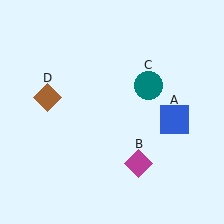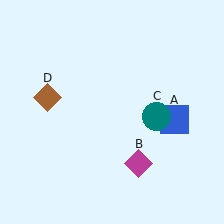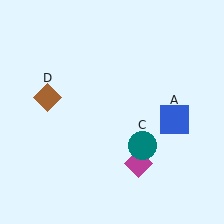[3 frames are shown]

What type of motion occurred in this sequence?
The teal circle (object C) rotated clockwise around the center of the scene.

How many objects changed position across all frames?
1 object changed position: teal circle (object C).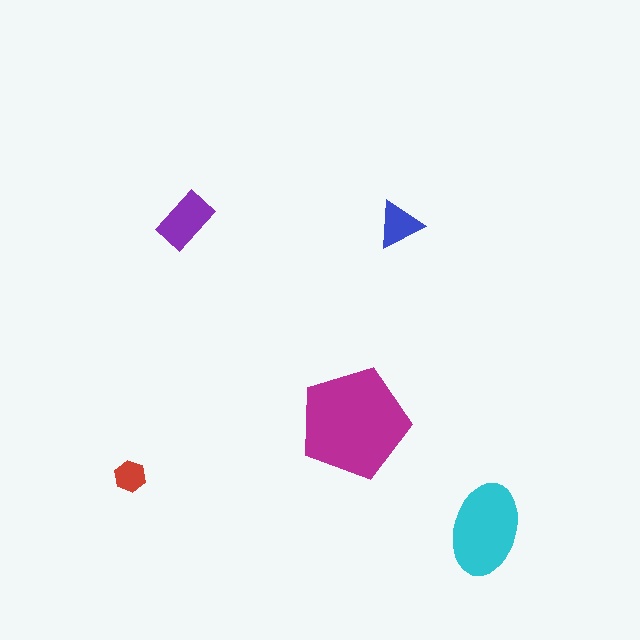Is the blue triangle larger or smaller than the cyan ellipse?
Smaller.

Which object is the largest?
The magenta pentagon.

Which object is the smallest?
The red hexagon.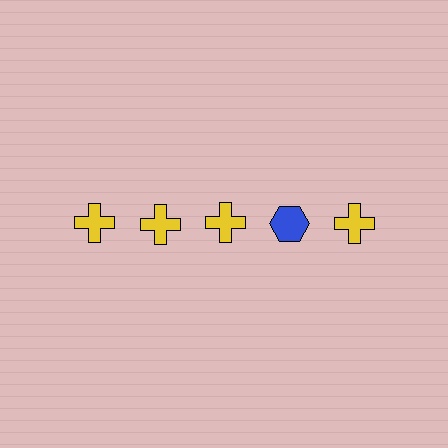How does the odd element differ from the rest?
It differs in both color (blue instead of yellow) and shape (hexagon instead of cross).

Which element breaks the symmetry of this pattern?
The blue hexagon in the top row, second from right column breaks the symmetry. All other shapes are yellow crosses.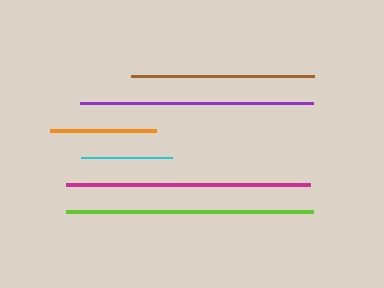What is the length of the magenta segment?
The magenta segment is approximately 244 pixels long.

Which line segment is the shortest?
The cyan line is the shortest at approximately 91 pixels.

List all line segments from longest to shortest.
From longest to shortest: lime, magenta, purple, brown, orange, cyan.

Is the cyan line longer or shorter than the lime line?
The lime line is longer than the cyan line.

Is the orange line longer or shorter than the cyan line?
The orange line is longer than the cyan line.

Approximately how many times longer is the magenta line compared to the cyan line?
The magenta line is approximately 2.7 times the length of the cyan line.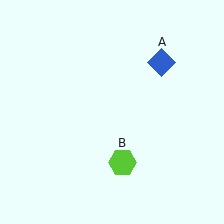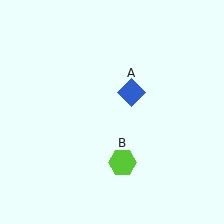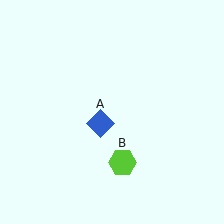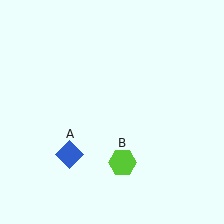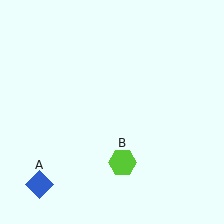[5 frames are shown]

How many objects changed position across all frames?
1 object changed position: blue diamond (object A).